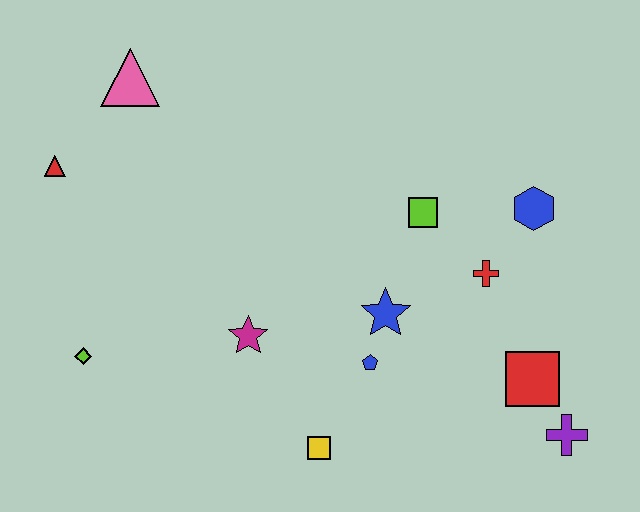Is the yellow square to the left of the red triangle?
No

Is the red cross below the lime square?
Yes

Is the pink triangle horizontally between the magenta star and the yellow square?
No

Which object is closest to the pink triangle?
The red triangle is closest to the pink triangle.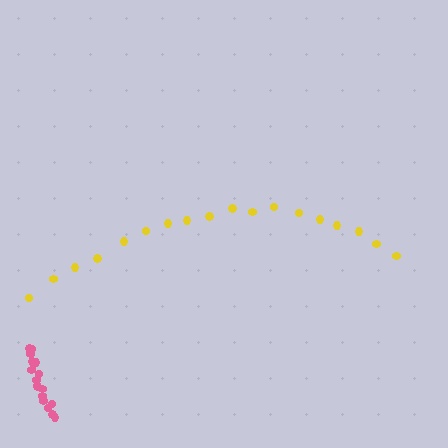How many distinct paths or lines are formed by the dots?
There are 2 distinct paths.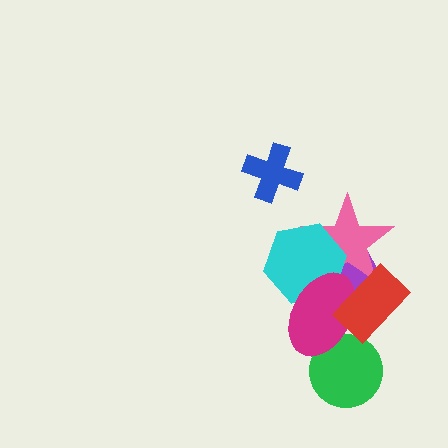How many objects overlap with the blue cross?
0 objects overlap with the blue cross.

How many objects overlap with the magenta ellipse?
5 objects overlap with the magenta ellipse.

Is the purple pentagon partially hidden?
Yes, it is partially covered by another shape.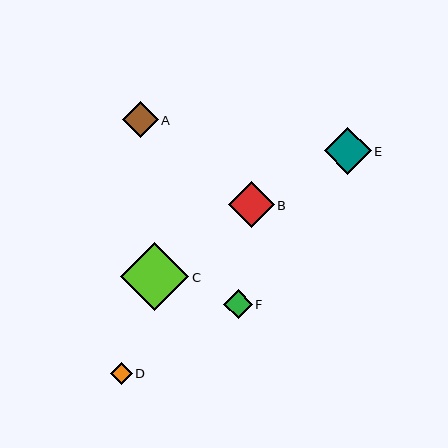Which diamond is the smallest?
Diamond D is the smallest with a size of approximately 22 pixels.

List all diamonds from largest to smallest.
From largest to smallest: C, E, B, A, F, D.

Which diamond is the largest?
Diamond C is the largest with a size of approximately 68 pixels.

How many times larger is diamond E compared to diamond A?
Diamond E is approximately 1.3 times the size of diamond A.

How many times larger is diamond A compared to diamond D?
Diamond A is approximately 1.6 times the size of diamond D.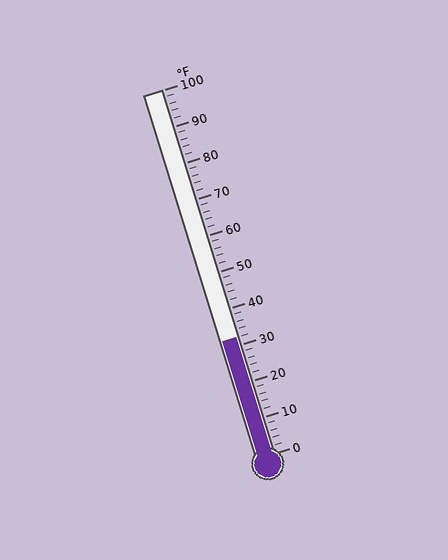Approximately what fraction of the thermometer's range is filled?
The thermometer is filled to approximately 30% of its range.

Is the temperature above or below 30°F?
The temperature is above 30°F.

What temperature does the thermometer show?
The thermometer shows approximately 32°F.